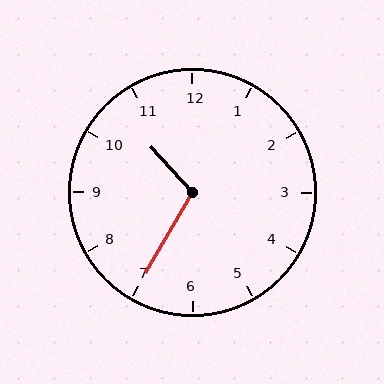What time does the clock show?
10:35.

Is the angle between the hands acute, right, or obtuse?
It is obtuse.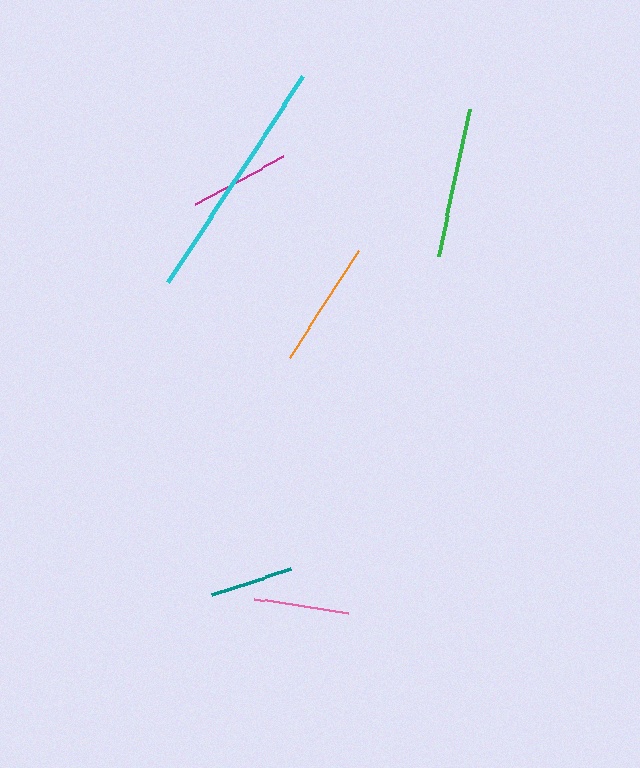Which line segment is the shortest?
The teal line is the shortest at approximately 83 pixels.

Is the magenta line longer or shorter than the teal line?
The magenta line is longer than the teal line.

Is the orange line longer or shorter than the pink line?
The orange line is longer than the pink line.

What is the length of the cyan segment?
The cyan segment is approximately 247 pixels long.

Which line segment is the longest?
The cyan line is the longest at approximately 247 pixels.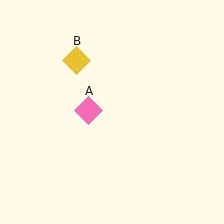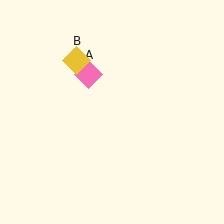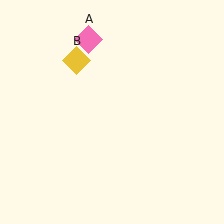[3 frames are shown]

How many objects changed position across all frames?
1 object changed position: pink diamond (object A).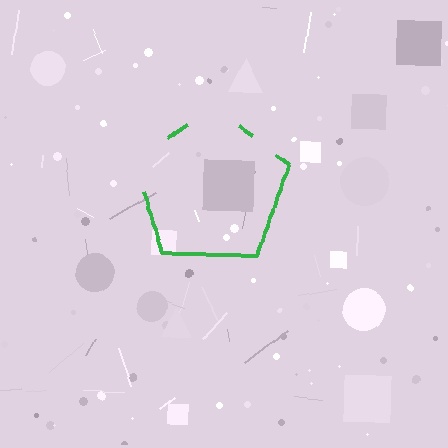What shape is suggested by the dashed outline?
The dashed outline suggests a pentagon.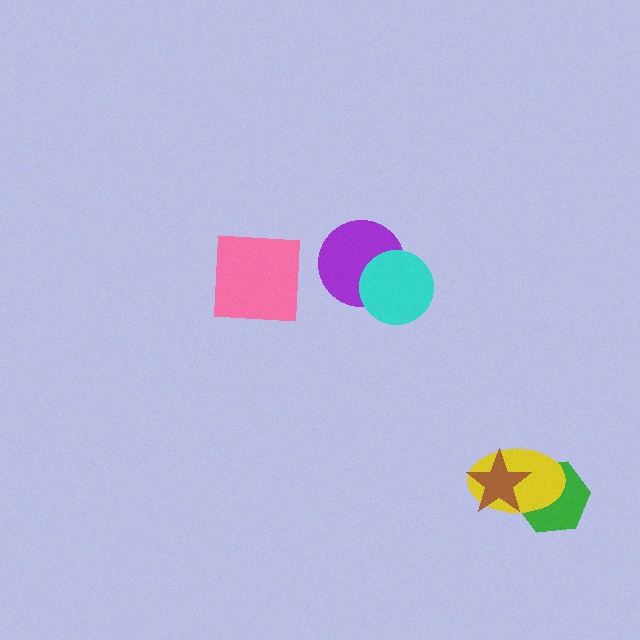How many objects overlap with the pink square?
0 objects overlap with the pink square.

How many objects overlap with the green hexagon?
2 objects overlap with the green hexagon.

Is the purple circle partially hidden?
Yes, it is partially covered by another shape.